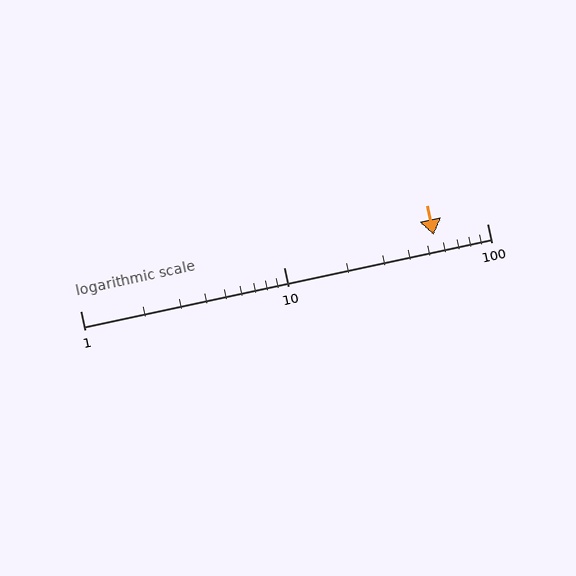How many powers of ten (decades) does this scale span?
The scale spans 2 decades, from 1 to 100.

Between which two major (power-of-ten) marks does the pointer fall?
The pointer is between 10 and 100.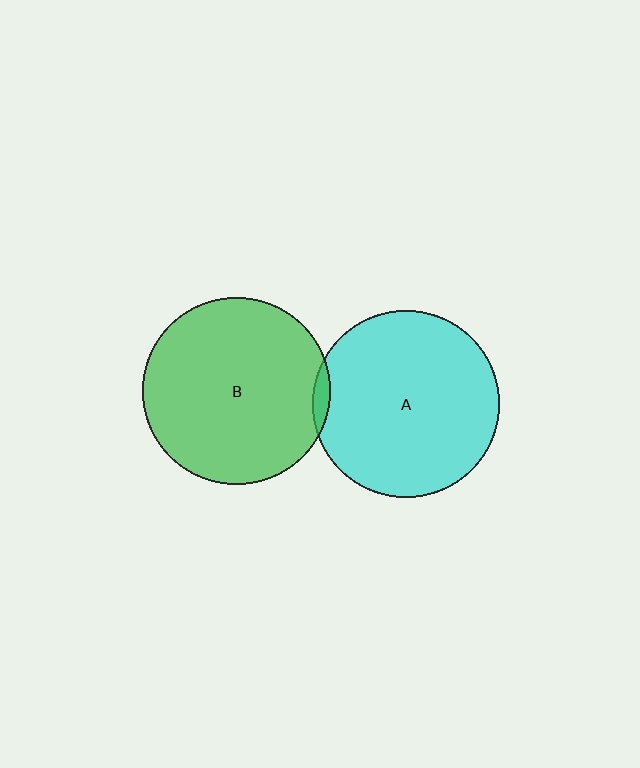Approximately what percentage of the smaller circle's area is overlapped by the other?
Approximately 5%.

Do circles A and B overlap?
Yes.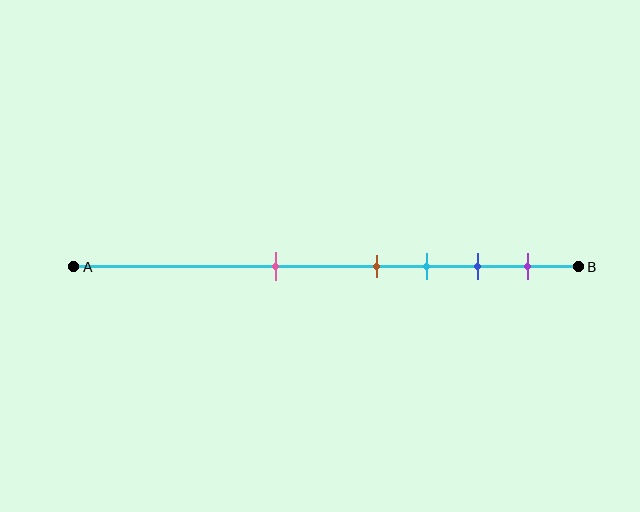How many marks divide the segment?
There are 5 marks dividing the segment.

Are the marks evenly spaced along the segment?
No, the marks are not evenly spaced.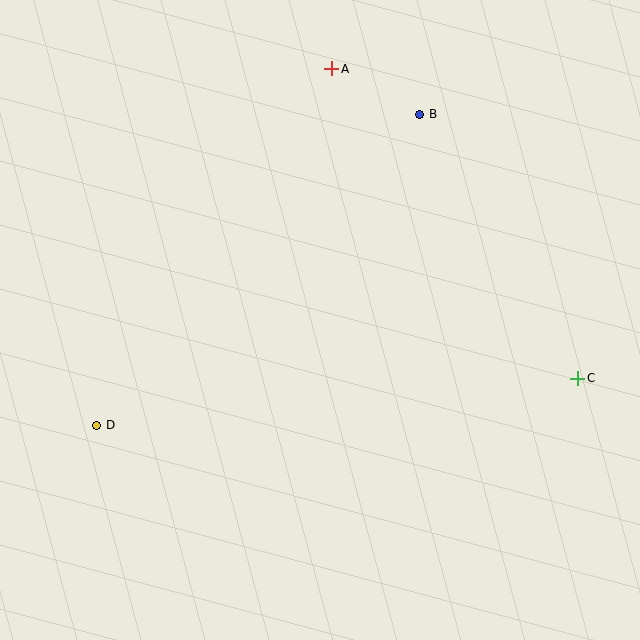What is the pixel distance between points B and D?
The distance between B and D is 449 pixels.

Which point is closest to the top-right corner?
Point B is closest to the top-right corner.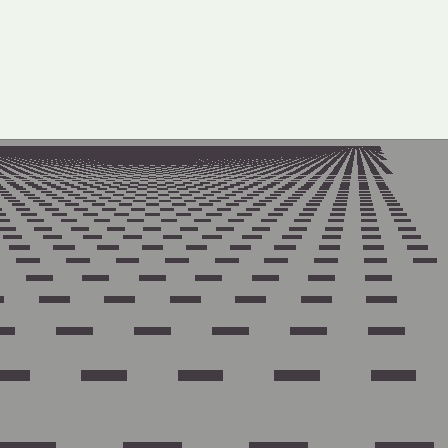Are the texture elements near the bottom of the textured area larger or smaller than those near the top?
Larger. Near the bottom, elements are closer to the viewer and appear at a bigger on-screen size.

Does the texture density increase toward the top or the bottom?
Density increases toward the top.